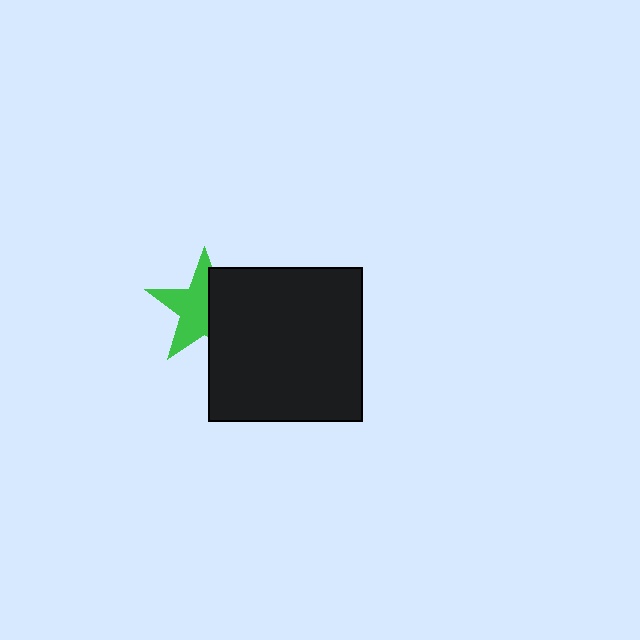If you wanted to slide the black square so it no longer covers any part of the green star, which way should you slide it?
Slide it right — that is the most direct way to separate the two shapes.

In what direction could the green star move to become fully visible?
The green star could move left. That would shift it out from behind the black square entirely.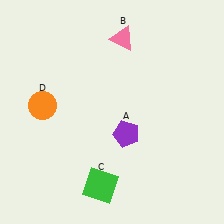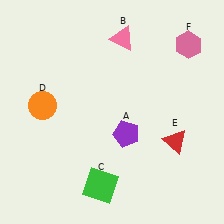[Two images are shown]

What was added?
A red triangle (E), a pink hexagon (F) were added in Image 2.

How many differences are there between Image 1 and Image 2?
There are 2 differences between the two images.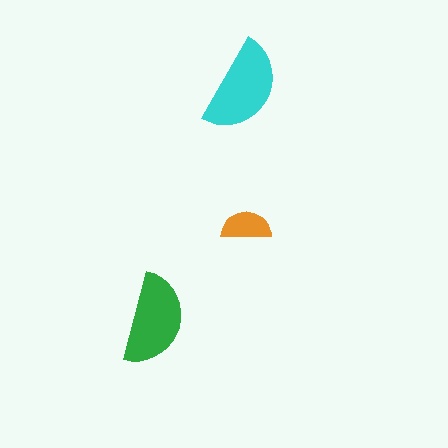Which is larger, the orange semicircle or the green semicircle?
The green one.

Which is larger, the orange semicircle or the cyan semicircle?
The cyan one.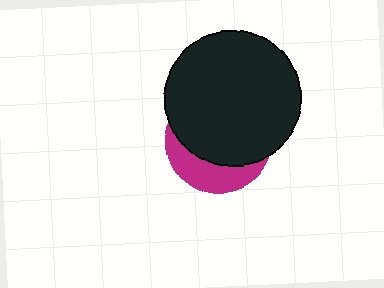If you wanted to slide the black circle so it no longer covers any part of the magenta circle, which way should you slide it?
Slide it up — that is the most direct way to separate the two shapes.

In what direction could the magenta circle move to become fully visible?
The magenta circle could move down. That would shift it out from behind the black circle entirely.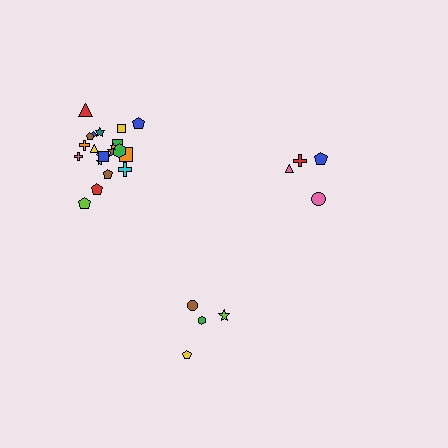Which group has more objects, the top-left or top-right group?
The top-left group.